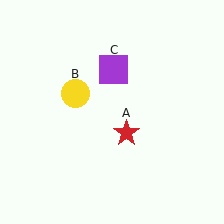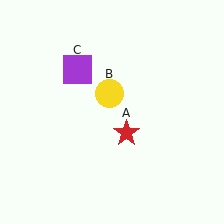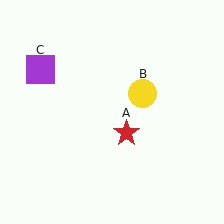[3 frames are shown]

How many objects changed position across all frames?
2 objects changed position: yellow circle (object B), purple square (object C).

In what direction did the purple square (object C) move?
The purple square (object C) moved left.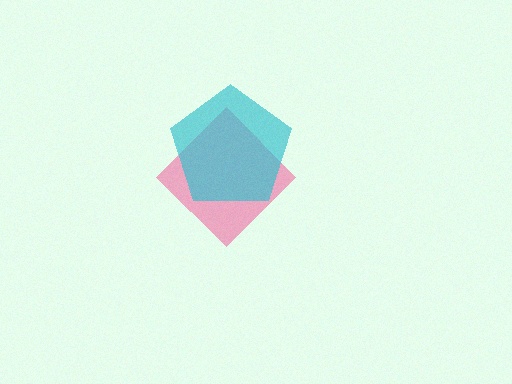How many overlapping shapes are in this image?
There are 2 overlapping shapes in the image.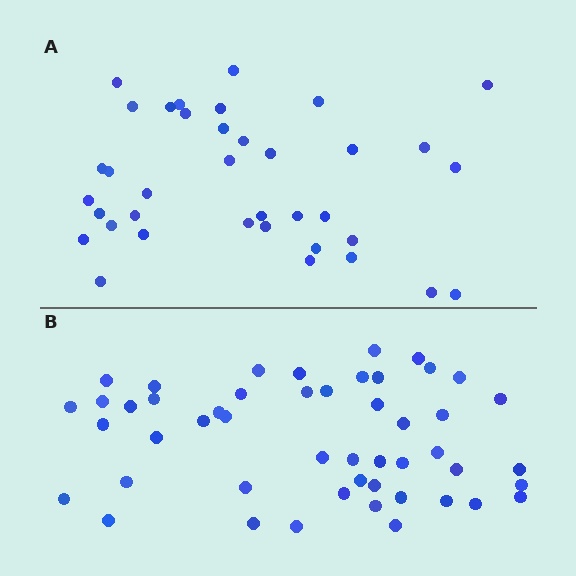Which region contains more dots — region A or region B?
Region B (the bottom region) has more dots.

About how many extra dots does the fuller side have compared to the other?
Region B has roughly 12 or so more dots than region A.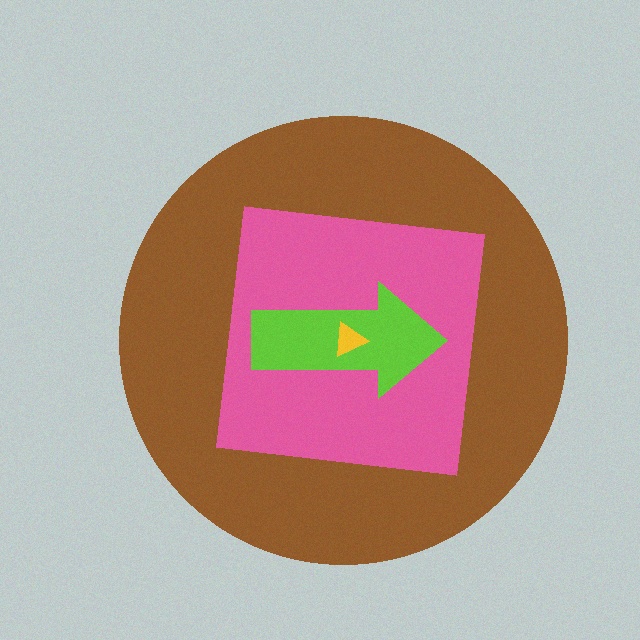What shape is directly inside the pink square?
The lime arrow.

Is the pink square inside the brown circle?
Yes.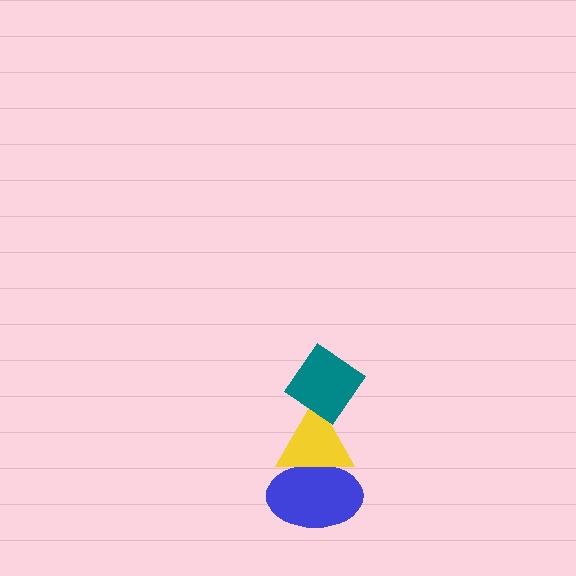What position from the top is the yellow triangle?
The yellow triangle is 2nd from the top.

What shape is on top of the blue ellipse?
The yellow triangle is on top of the blue ellipse.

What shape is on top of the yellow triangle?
The teal diamond is on top of the yellow triangle.